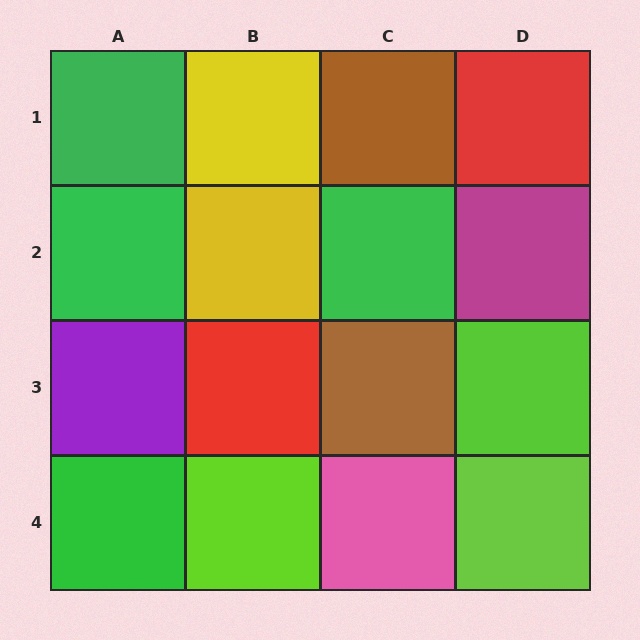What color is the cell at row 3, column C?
Brown.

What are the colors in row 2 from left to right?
Green, yellow, green, magenta.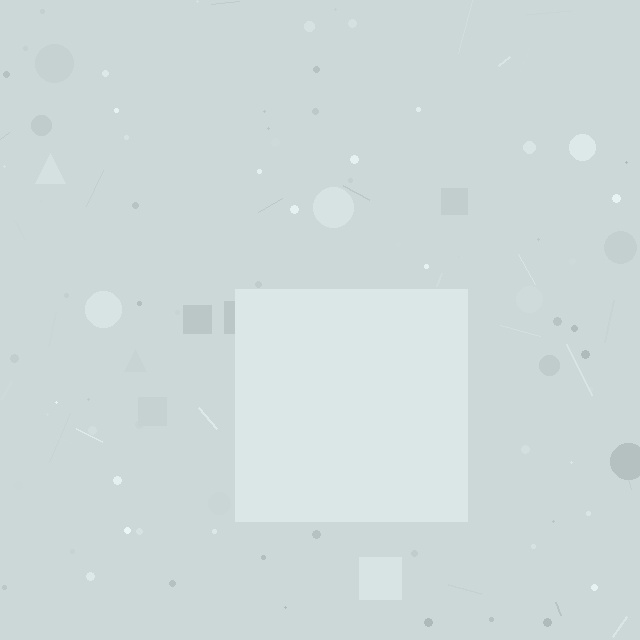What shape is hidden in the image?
A square is hidden in the image.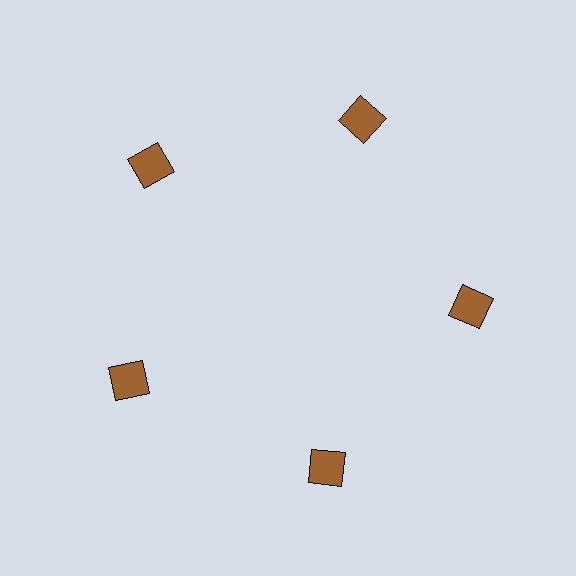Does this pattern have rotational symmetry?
Yes, this pattern has 5-fold rotational symmetry. It looks the same after rotating 72 degrees around the center.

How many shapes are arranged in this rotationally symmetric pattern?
There are 5 shapes, arranged in 5 groups of 1.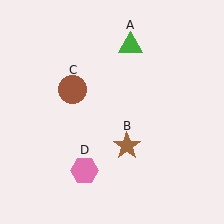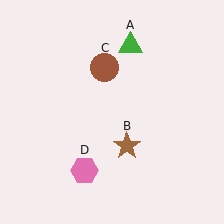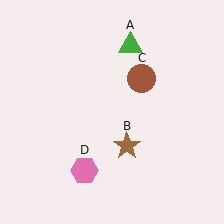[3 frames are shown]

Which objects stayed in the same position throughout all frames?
Green triangle (object A) and brown star (object B) and pink hexagon (object D) remained stationary.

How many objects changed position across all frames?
1 object changed position: brown circle (object C).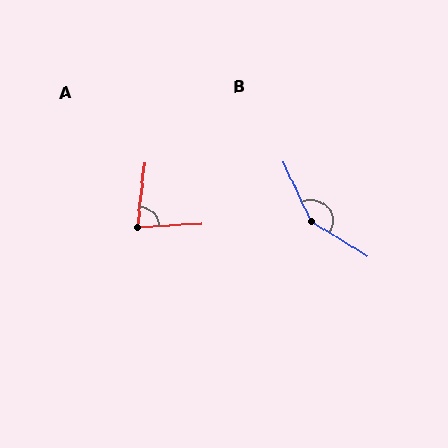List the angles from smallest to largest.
A (80°), B (147°).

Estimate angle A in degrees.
Approximately 80 degrees.